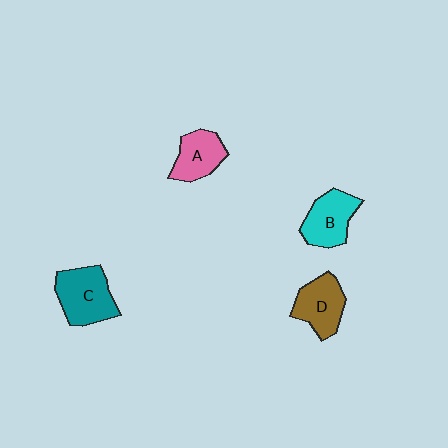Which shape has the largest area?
Shape C (teal).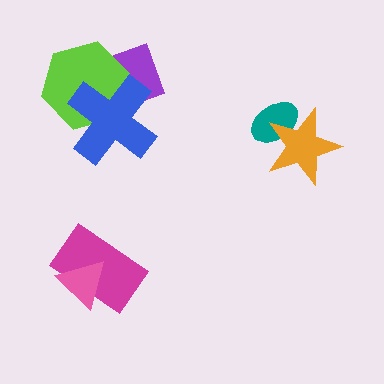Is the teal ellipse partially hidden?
Yes, it is partially covered by another shape.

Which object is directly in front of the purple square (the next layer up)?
The lime hexagon is directly in front of the purple square.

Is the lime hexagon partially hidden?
Yes, it is partially covered by another shape.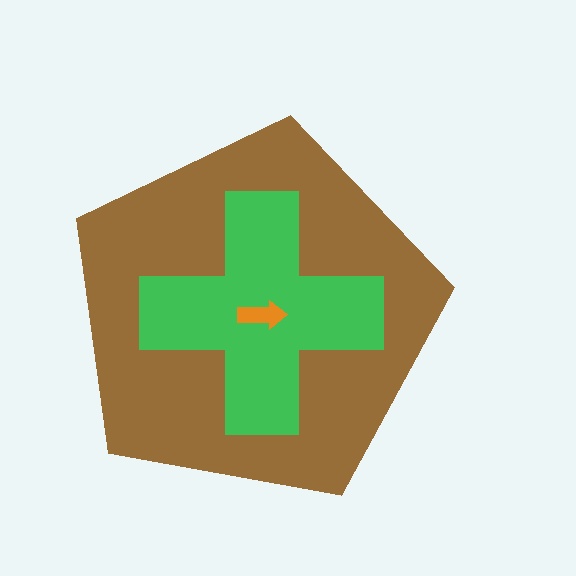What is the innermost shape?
The orange arrow.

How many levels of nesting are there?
3.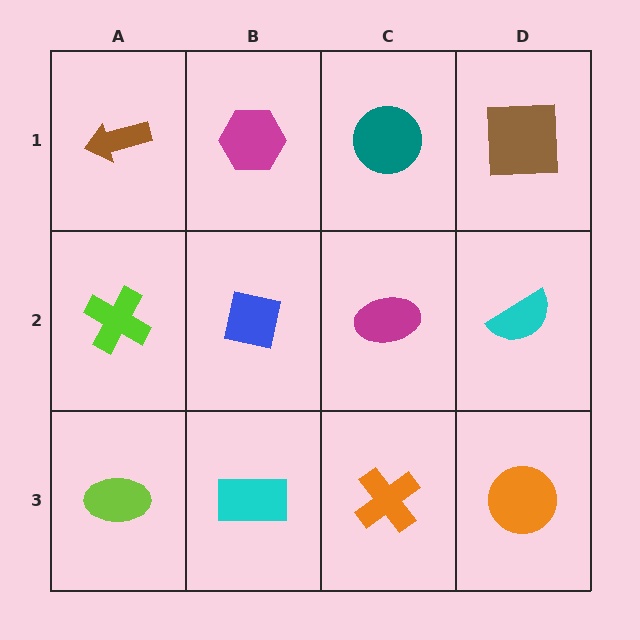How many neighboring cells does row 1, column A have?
2.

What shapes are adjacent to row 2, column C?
A teal circle (row 1, column C), an orange cross (row 3, column C), a blue square (row 2, column B), a cyan semicircle (row 2, column D).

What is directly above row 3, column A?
A lime cross.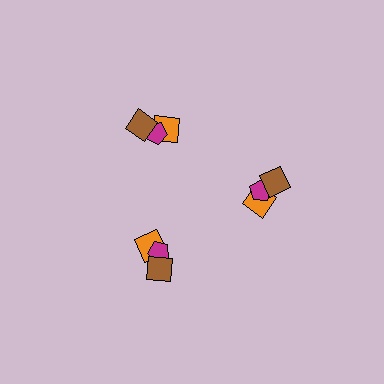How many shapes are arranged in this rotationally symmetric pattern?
There are 9 shapes, arranged in 3 groups of 3.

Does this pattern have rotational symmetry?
Yes, this pattern has 3-fold rotational symmetry. It looks the same after rotating 120 degrees around the center.